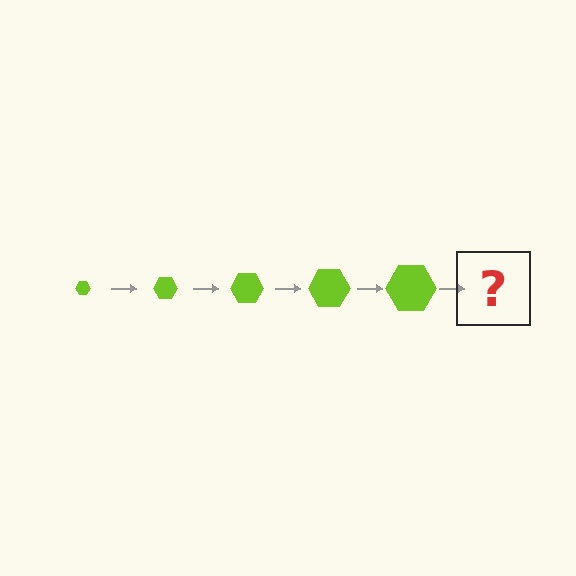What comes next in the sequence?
The next element should be a lime hexagon, larger than the previous one.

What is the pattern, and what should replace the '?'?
The pattern is that the hexagon gets progressively larger each step. The '?' should be a lime hexagon, larger than the previous one.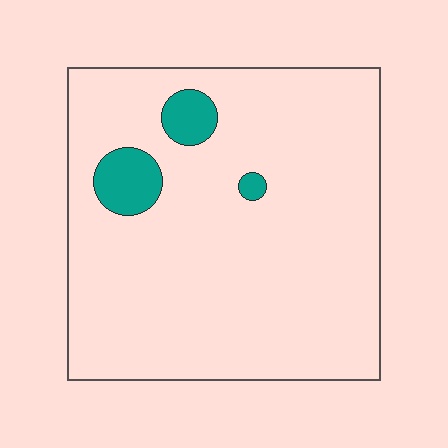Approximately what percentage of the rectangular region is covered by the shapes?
Approximately 5%.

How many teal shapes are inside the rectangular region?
3.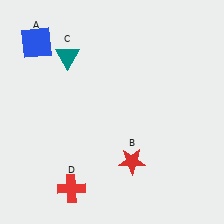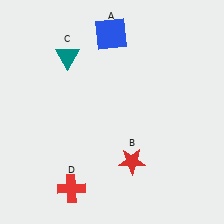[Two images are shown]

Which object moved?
The blue square (A) moved right.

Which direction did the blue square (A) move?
The blue square (A) moved right.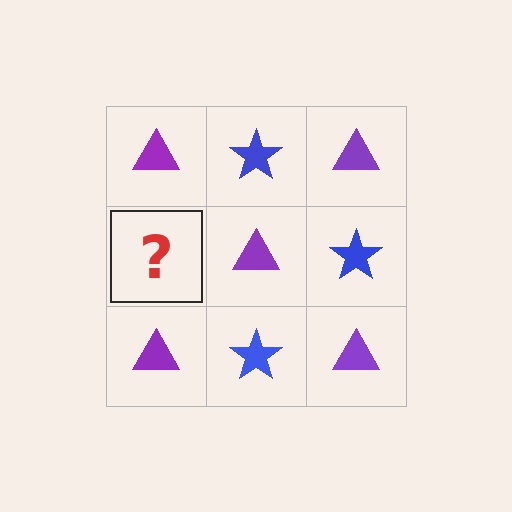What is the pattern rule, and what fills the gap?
The rule is that it alternates purple triangle and blue star in a checkerboard pattern. The gap should be filled with a blue star.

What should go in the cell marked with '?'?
The missing cell should contain a blue star.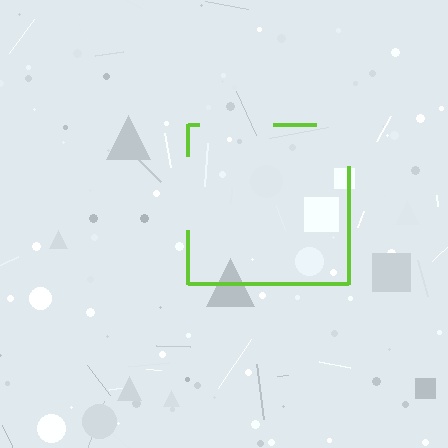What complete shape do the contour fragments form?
The contour fragments form a square.